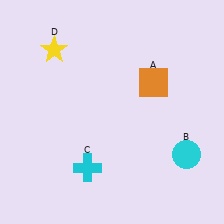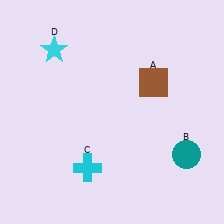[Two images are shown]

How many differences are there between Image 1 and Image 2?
There are 3 differences between the two images.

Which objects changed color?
A changed from orange to brown. B changed from cyan to teal. D changed from yellow to cyan.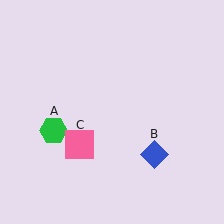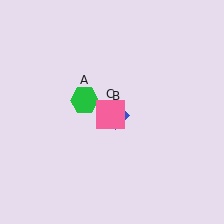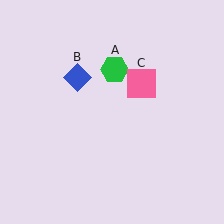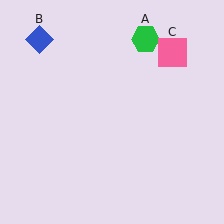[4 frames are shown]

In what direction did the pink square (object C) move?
The pink square (object C) moved up and to the right.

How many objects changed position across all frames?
3 objects changed position: green hexagon (object A), blue diamond (object B), pink square (object C).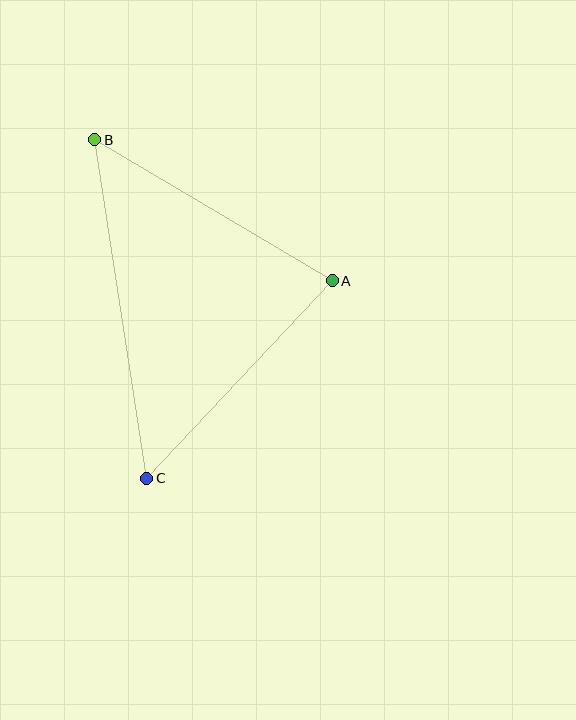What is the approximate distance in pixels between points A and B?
The distance between A and B is approximately 276 pixels.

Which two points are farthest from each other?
Points B and C are farthest from each other.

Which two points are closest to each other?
Points A and C are closest to each other.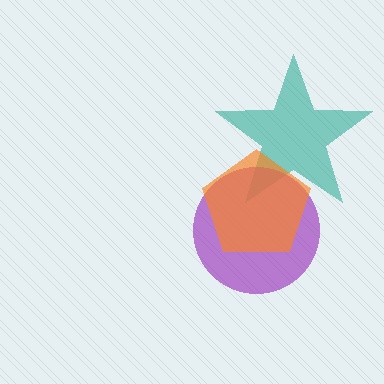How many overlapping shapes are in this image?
There are 3 overlapping shapes in the image.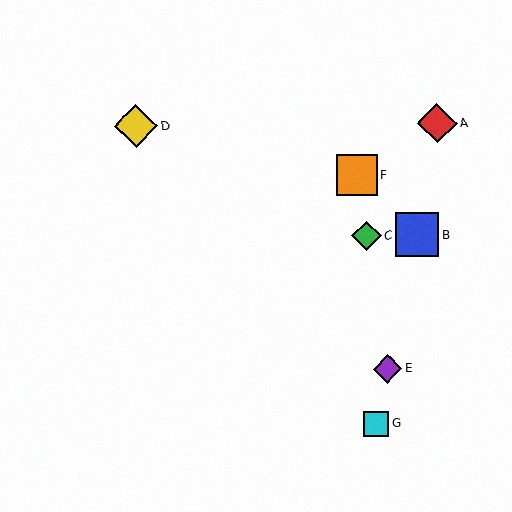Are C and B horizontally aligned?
Yes, both are at y≈236.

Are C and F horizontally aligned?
No, C is at y≈236 and F is at y≈175.